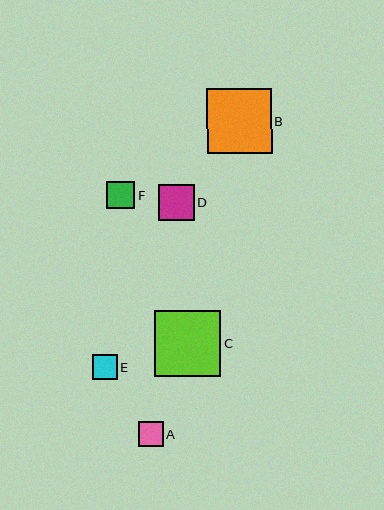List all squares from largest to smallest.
From largest to smallest: C, B, D, F, A, E.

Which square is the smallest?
Square E is the smallest with a size of approximately 25 pixels.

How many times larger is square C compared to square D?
Square C is approximately 1.9 times the size of square D.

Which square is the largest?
Square C is the largest with a size of approximately 66 pixels.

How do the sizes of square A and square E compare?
Square A and square E are approximately the same size.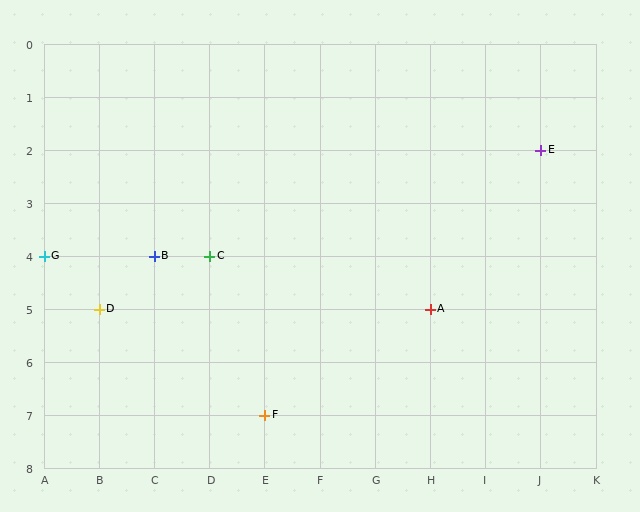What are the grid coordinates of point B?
Point B is at grid coordinates (C, 4).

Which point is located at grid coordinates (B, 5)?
Point D is at (B, 5).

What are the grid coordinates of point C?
Point C is at grid coordinates (D, 4).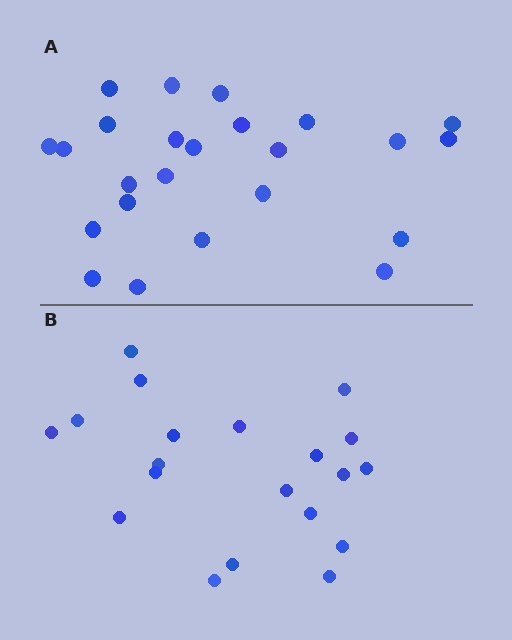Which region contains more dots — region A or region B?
Region A (the top region) has more dots.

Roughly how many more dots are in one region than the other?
Region A has about 4 more dots than region B.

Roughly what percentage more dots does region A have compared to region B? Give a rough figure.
About 20% more.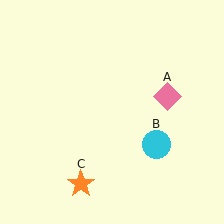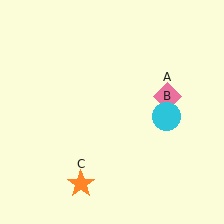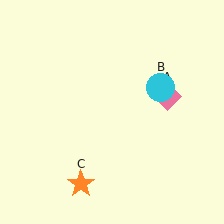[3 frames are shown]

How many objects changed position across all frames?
1 object changed position: cyan circle (object B).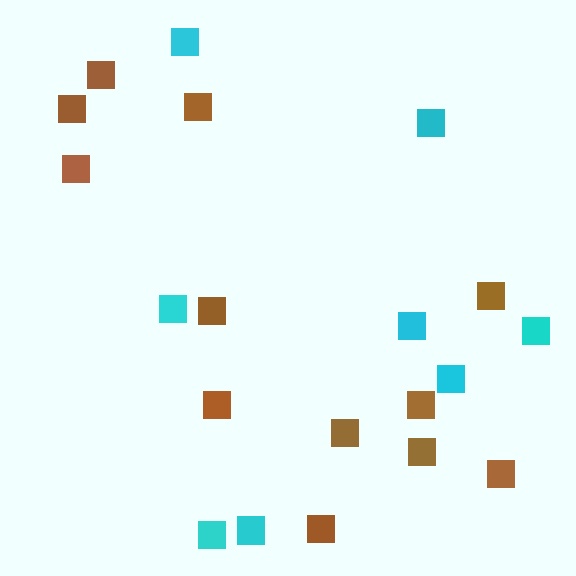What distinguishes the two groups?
There are 2 groups: one group of cyan squares (8) and one group of brown squares (12).